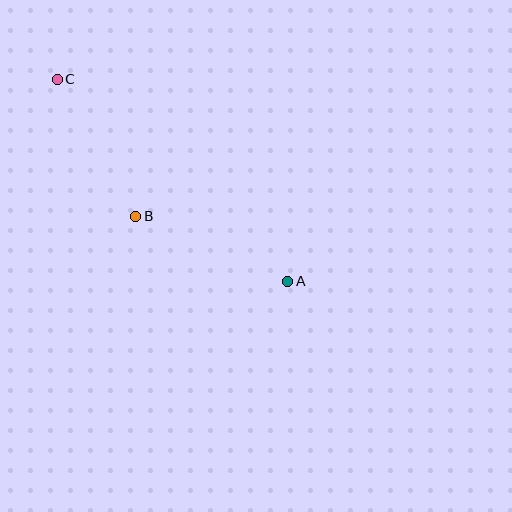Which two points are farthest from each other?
Points A and C are farthest from each other.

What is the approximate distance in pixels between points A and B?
The distance between A and B is approximately 165 pixels.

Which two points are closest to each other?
Points B and C are closest to each other.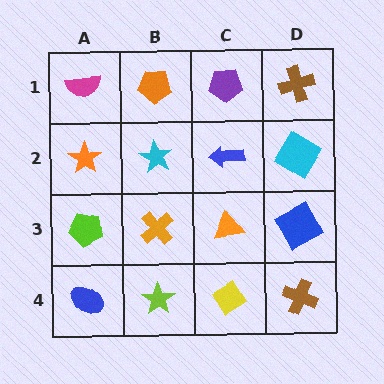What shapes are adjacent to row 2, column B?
An orange pentagon (row 1, column B), an orange cross (row 3, column B), an orange star (row 2, column A), a blue arrow (row 2, column C).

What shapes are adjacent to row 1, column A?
An orange star (row 2, column A), an orange pentagon (row 1, column B).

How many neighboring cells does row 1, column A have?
2.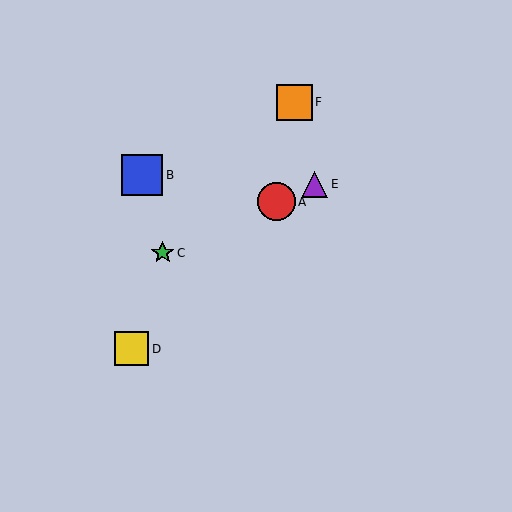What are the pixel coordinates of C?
Object C is at (163, 253).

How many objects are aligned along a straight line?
3 objects (A, C, E) are aligned along a straight line.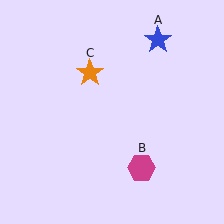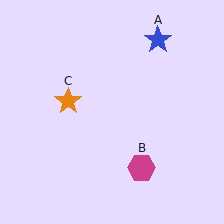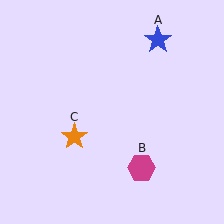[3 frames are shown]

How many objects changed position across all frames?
1 object changed position: orange star (object C).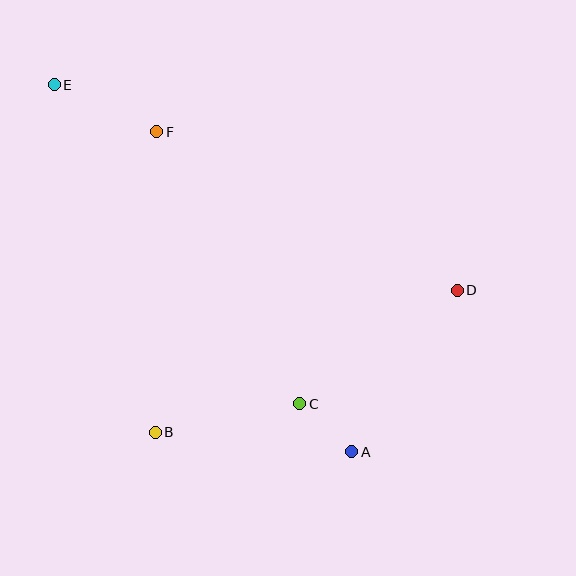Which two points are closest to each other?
Points A and C are closest to each other.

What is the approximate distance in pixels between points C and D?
The distance between C and D is approximately 194 pixels.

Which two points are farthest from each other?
Points A and E are farthest from each other.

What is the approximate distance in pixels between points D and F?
The distance between D and F is approximately 340 pixels.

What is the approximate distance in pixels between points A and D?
The distance between A and D is approximately 193 pixels.